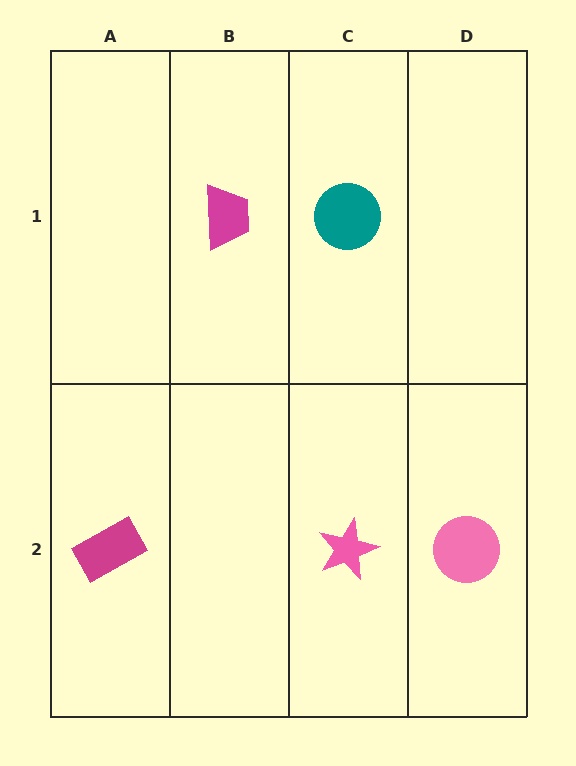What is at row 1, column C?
A teal circle.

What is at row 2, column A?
A magenta rectangle.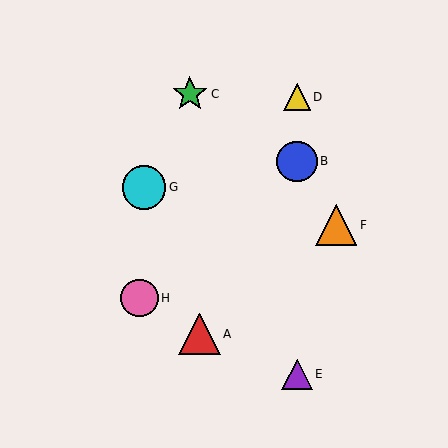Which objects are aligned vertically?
Objects B, D, E are aligned vertically.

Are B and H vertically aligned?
No, B is at x≈297 and H is at x≈139.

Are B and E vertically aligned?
Yes, both are at x≈297.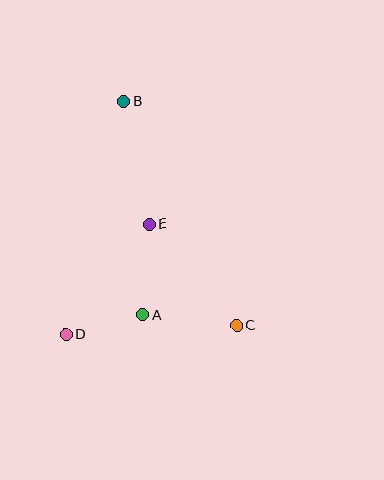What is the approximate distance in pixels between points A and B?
The distance between A and B is approximately 214 pixels.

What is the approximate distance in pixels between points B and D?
The distance between B and D is approximately 240 pixels.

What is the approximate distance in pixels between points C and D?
The distance between C and D is approximately 171 pixels.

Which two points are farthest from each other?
Points B and C are farthest from each other.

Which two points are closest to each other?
Points A and D are closest to each other.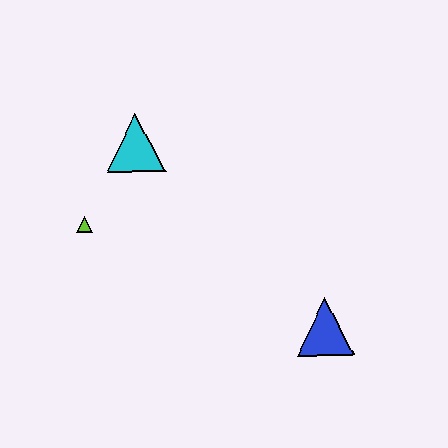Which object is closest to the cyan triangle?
The lime triangle is closest to the cyan triangle.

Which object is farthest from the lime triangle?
The blue triangle is farthest from the lime triangle.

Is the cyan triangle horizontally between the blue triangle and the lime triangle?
Yes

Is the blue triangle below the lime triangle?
Yes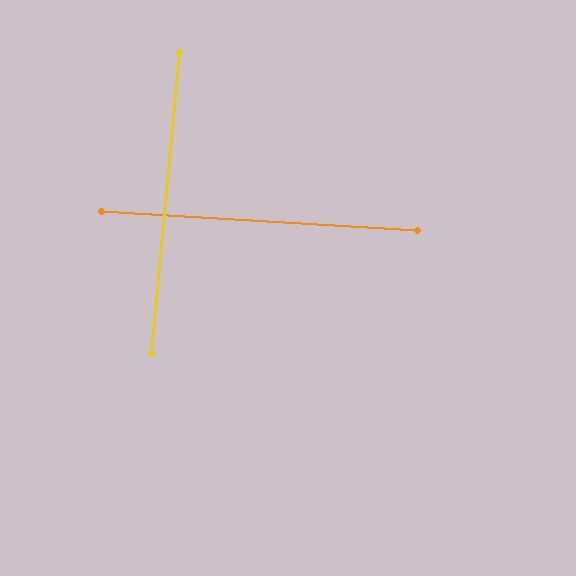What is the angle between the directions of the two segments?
Approximately 88 degrees.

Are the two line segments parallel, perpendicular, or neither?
Perpendicular — they meet at approximately 88°.